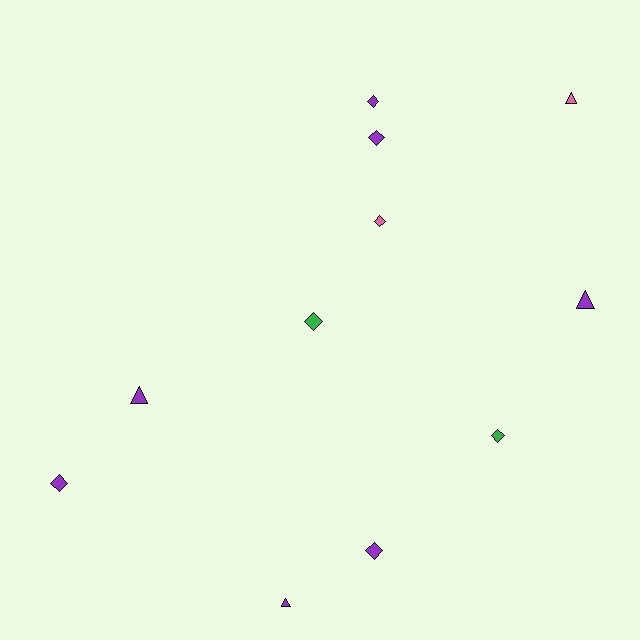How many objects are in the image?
There are 11 objects.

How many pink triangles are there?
There is 1 pink triangle.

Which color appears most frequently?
Purple, with 7 objects.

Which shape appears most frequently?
Diamond, with 7 objects.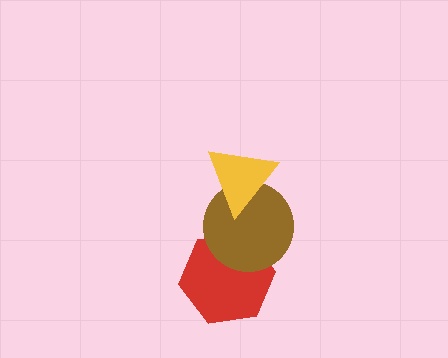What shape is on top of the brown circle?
The yellow triangle is on top of the brown circle.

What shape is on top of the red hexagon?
The brown circle is on top of the red hexagon.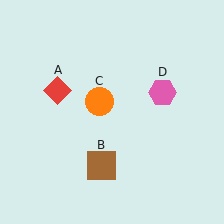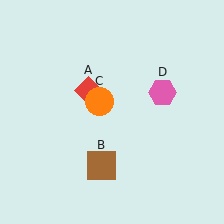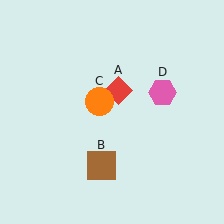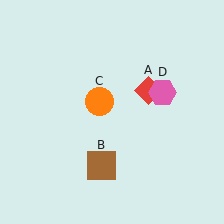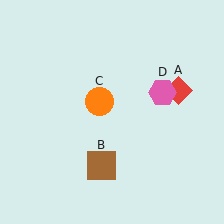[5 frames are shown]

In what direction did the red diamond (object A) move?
The red diamond (object A) moved right.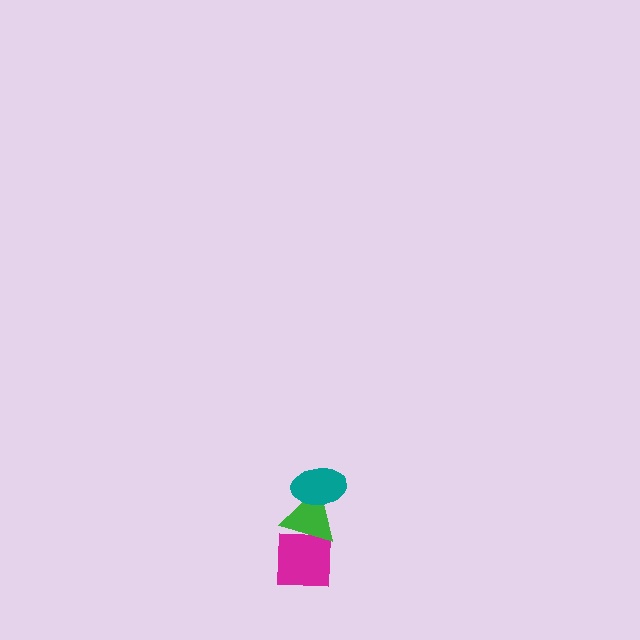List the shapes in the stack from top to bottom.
From top to bottom: the teal ellipse, the green triangle, the magenta square.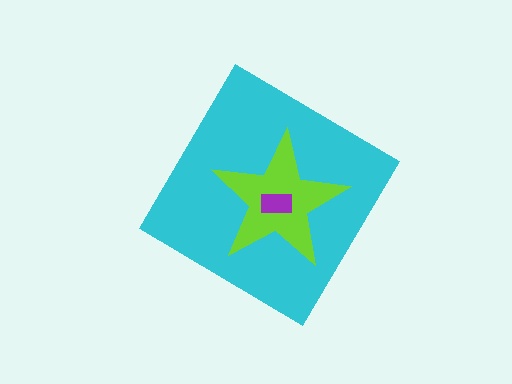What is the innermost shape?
The purple rectangle.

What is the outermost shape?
The cyan diamond.